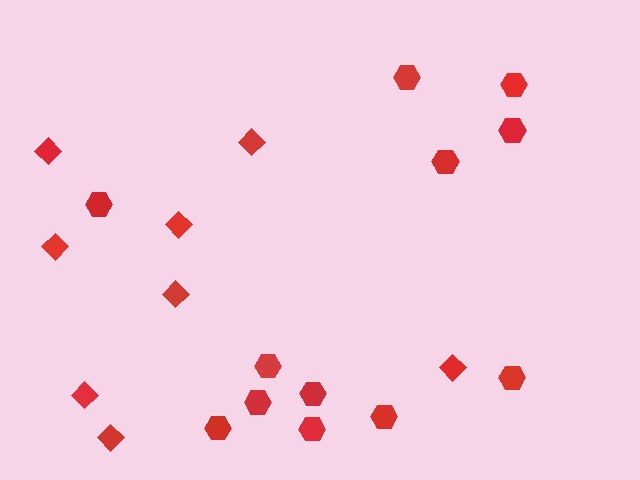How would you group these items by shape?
There are 2 groups: one group of diamonds (8) and one group of hexagons (12).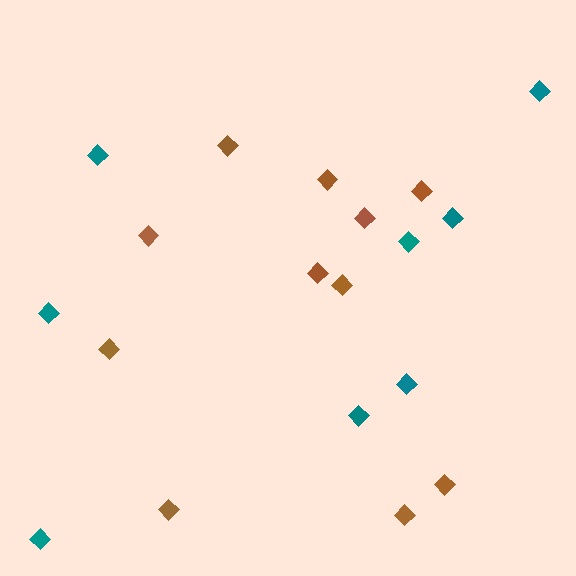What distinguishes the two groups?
There are 2 groups: one group of brown diamonds (11) and one group of teal diamonds (8).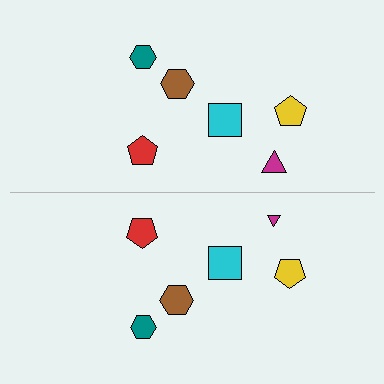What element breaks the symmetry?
The magenta triangle on the bottom side has a different size than its mirror counterpart.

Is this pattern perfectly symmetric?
No, the pattern is not perfectly symmetric. The magenta triangle on the bottom side has a different size than its mirror counterpart.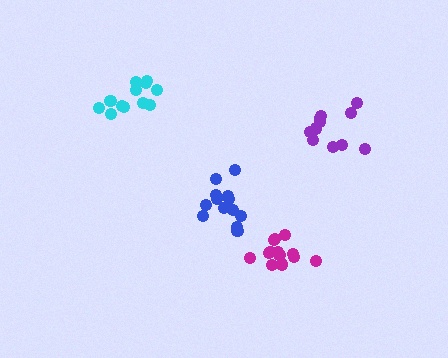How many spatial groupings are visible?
There are 4 spatial groupings.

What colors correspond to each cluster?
The clusters are colored: cyan, purple, magenta, blue.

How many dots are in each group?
Group 1: 12 dots, Group 2: 11 dots, Group 3: 14 dots, Group 4: 13 dots (50 total).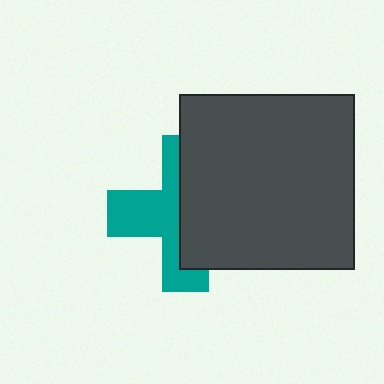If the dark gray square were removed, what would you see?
You would see the complete teal cross.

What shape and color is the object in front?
The object in front is a dark gray square.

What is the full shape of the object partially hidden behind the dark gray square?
The partially hidden object is a teal cross.